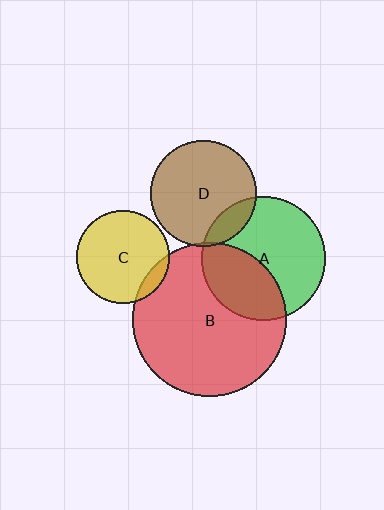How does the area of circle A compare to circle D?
Approximately 1.4 times.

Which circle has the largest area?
Circle B (red).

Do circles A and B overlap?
Yes.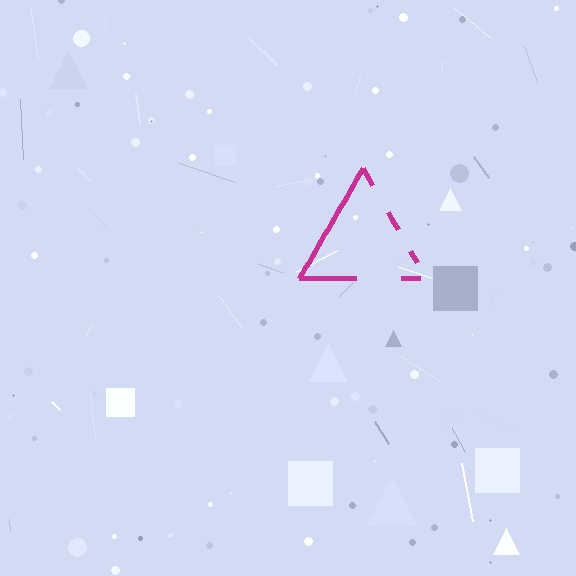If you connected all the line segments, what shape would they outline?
They would outline a triangle.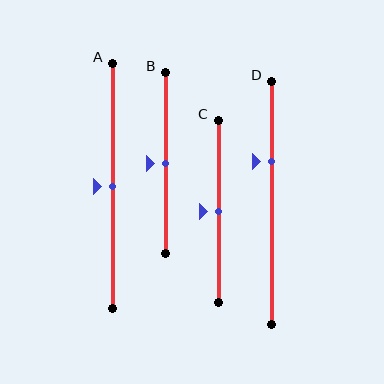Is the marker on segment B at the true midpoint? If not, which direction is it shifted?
Yes, the marker on segment B is at the true midpoint.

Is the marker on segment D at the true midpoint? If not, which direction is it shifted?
No, the marker on segment D is shifted upward by about 17% of the segment length.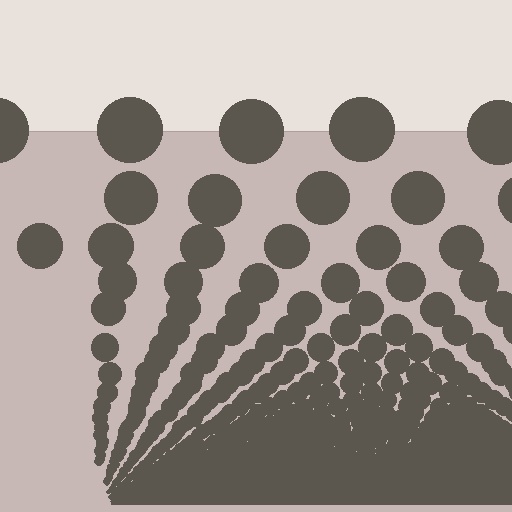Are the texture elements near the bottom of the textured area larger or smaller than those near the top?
Smaller. The gradient is inverted — elements near the bottom are smaller and denser.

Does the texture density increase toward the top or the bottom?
Density increases toward the bottom.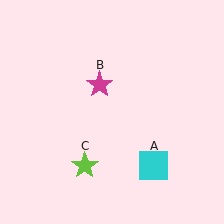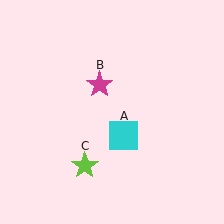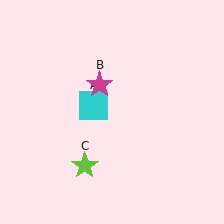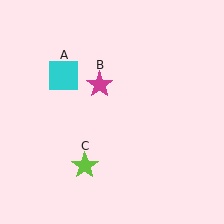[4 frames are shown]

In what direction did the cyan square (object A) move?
The cyan square (object A) moved up and to the left.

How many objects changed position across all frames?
1 object changed position: cyan square (object A).